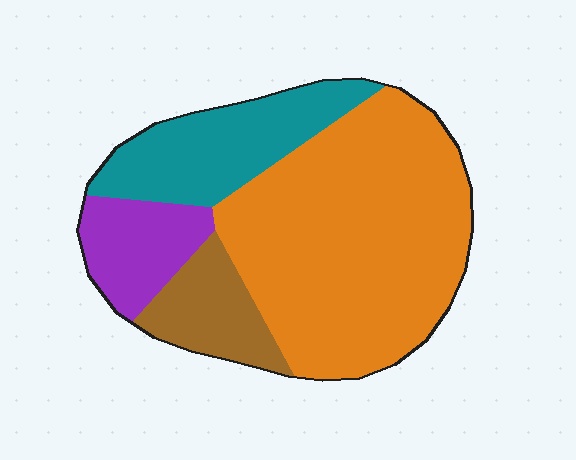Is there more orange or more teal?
Orange.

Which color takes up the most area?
Orange, at roughly 55%.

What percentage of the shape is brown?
Brown covers roughly 10% of the shape.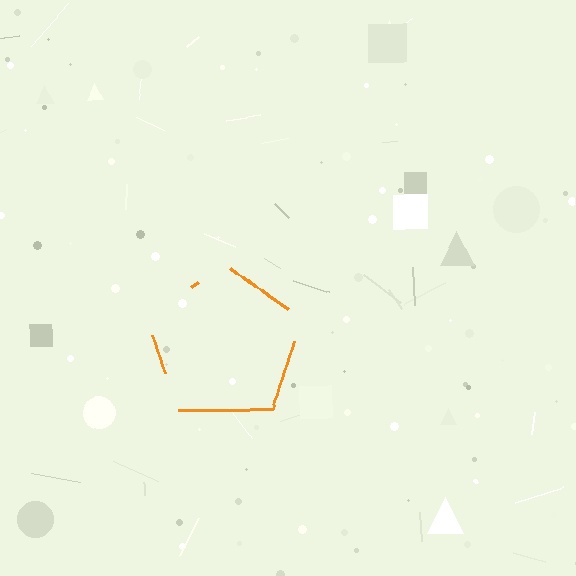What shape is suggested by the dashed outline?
The dashed outline suggests a pentagon.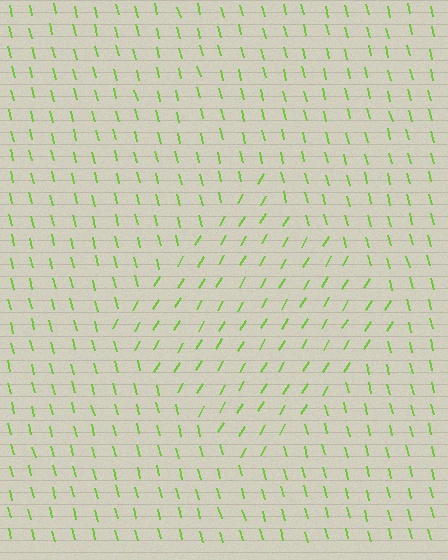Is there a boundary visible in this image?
Yes, there is a texture boundary formed by a change in line orientation.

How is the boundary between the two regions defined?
The boundary is defined purely by a change in line orientation (approximately 45 degrees difference). All lines are the same color and thickness.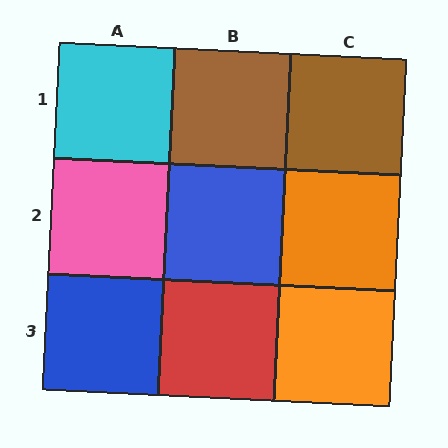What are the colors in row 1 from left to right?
Cyan, brown, brown.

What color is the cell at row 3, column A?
Blue.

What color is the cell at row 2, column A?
Pink.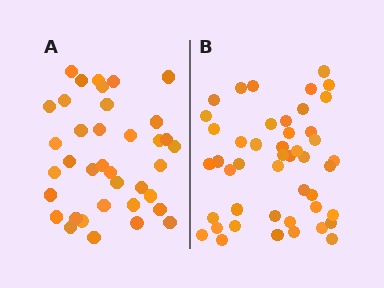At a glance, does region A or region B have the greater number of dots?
Region B (the right region) has more dots.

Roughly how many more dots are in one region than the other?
Region B has roughly 8 or so more dots than region A.